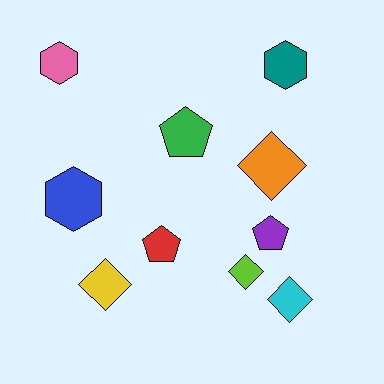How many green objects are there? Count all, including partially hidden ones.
There is 1 green object.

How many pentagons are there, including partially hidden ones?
There are 3 pentagons.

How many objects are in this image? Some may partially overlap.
There are 10 objects.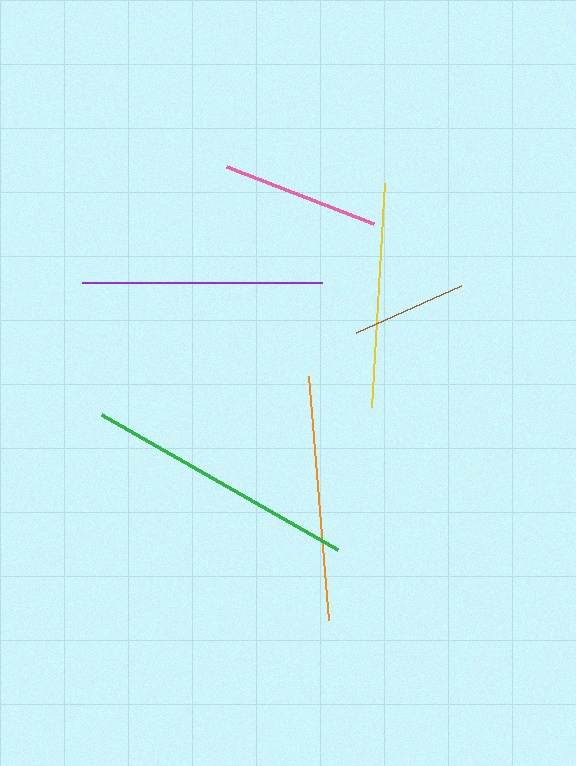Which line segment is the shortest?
The brown line is the shortest at approximately 115 pixels.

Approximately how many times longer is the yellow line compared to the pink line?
The yellow line is approximately 1.4 times the length of the pink line.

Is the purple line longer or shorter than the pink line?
The purple line is longer than the pink line.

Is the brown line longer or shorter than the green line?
The green line is longer than the brown line.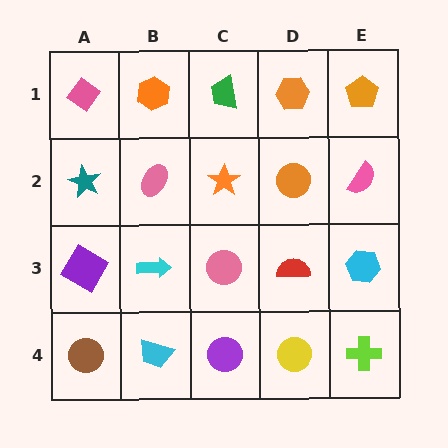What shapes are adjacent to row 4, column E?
A cyan hexagon (row 3, column E), a yellow circle (row 4, column D).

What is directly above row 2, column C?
A green trapezoid.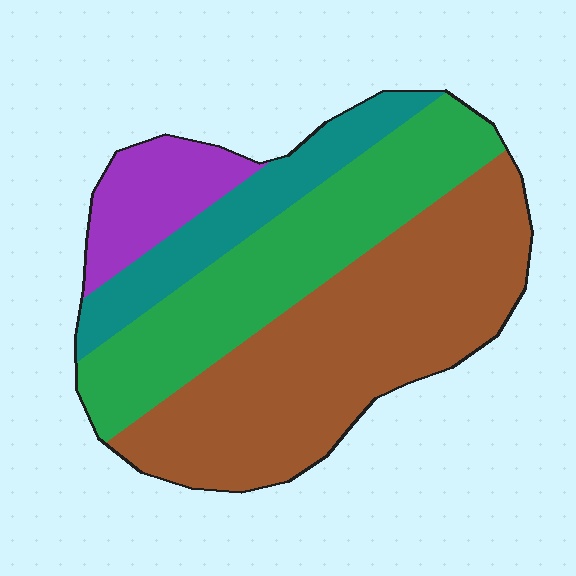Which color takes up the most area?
Brown, at roughly 45%.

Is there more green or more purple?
Green.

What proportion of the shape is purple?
Purple takes up about one tenth (1/10) of the shape.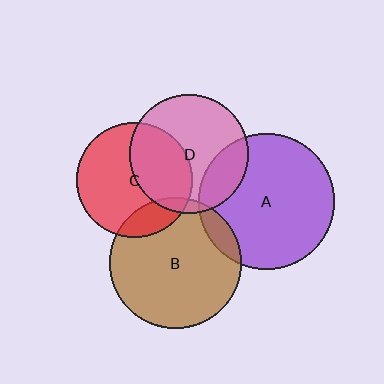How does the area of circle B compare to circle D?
Approximately 1.2 times.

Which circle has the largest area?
Circle A (purple).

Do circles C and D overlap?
Yes.